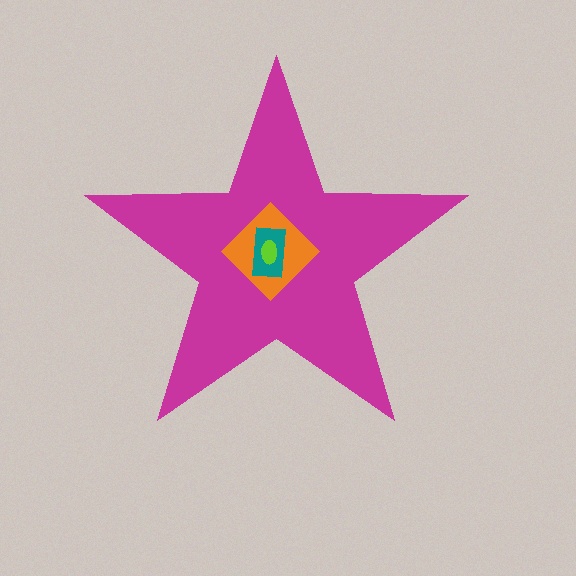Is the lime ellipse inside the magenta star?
Yes.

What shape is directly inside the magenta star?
The orange diamond.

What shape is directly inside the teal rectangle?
The lime ellipse.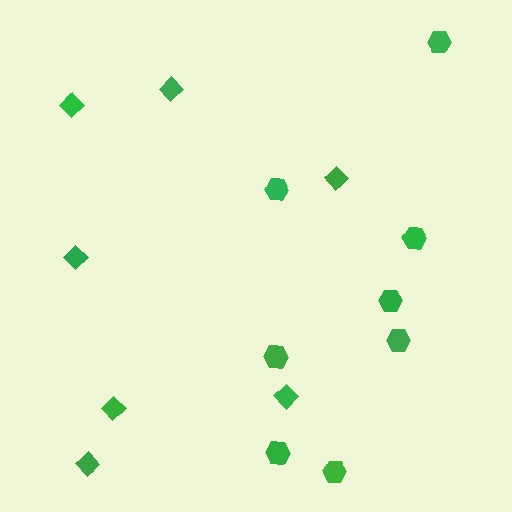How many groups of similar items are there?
There are 2 groups: one group of diamonds (7) and one group of hexagons (8).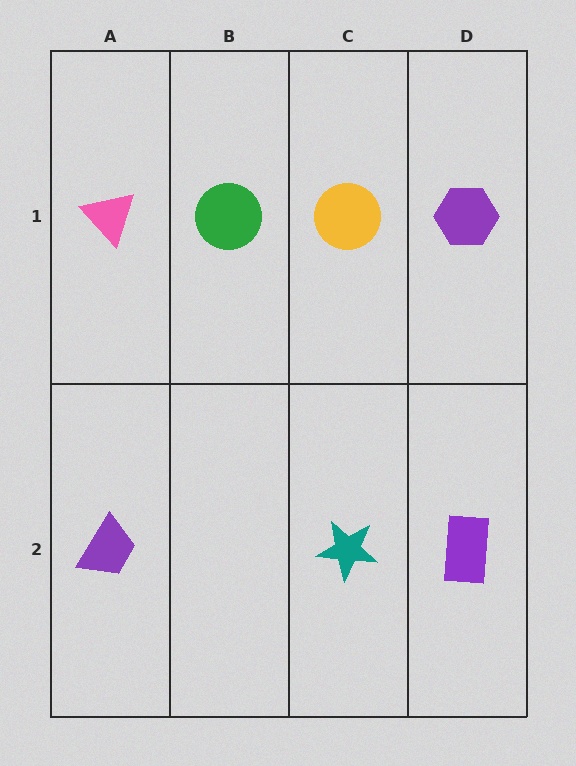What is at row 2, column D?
A purple rectangle.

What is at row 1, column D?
A purple hexagon.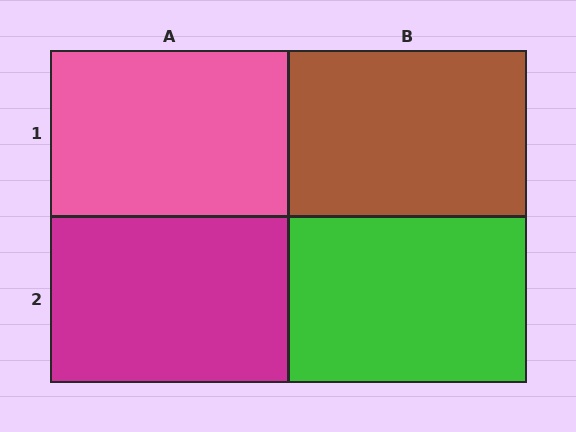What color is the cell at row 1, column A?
Pink.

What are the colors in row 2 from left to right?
Magenta, green.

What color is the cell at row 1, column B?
Brown.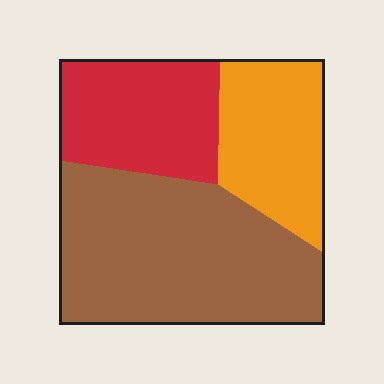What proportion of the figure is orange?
Orange takes up about one quarter (1/4) of the figure.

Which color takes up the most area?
Brown, at roughly 50%.